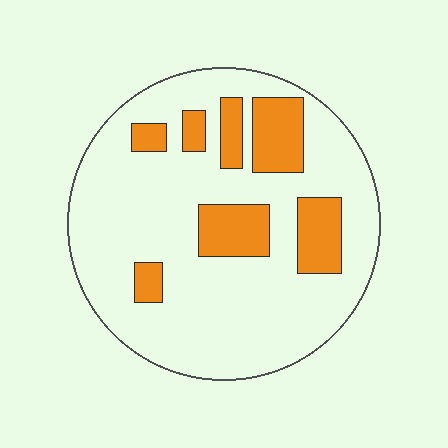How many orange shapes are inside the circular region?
7.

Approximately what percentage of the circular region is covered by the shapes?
Approximately 20%.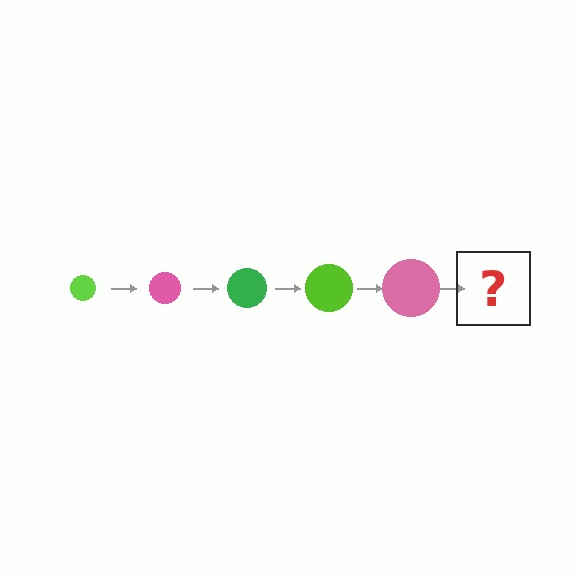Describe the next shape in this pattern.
It should be a green circle, larger than the previous one.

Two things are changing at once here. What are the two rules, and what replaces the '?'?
The two rules are that the circle grows larger each step and the color cycles through lime, pink, and green. The '?' should be a green circle, larger than the previous one.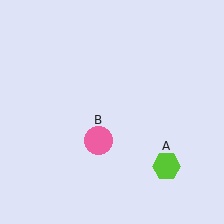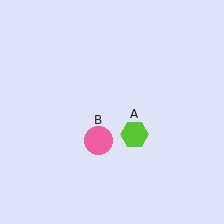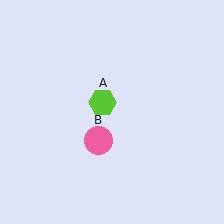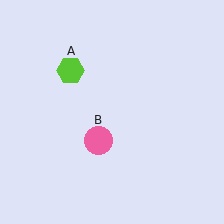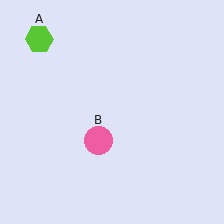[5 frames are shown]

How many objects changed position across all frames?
1 object changed position: lime hexagon (object A).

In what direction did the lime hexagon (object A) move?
The lime hexagon (object A) moved up and to the left.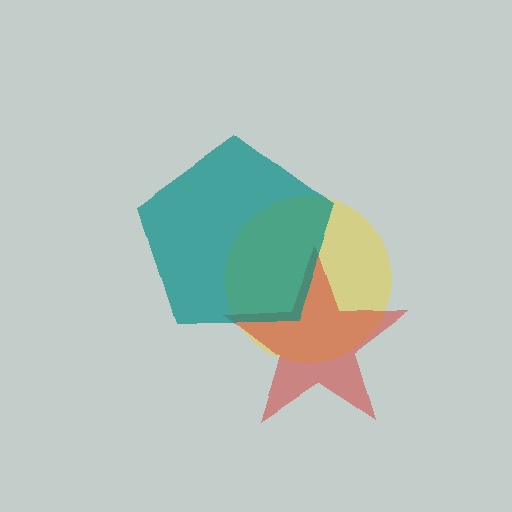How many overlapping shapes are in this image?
There are 3 overlapping shapes in the image.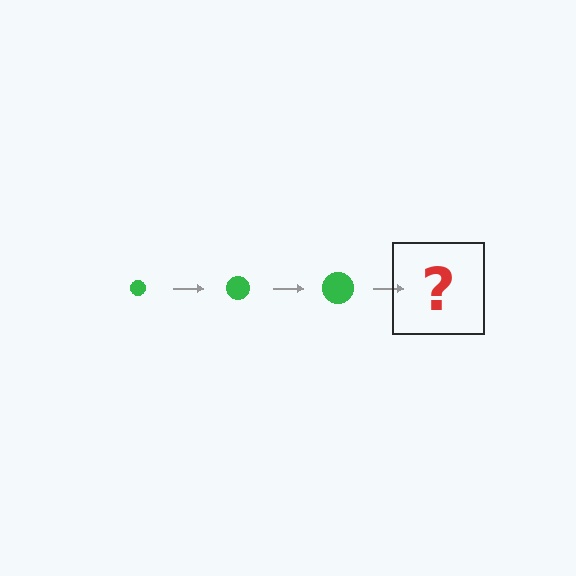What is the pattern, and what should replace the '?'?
The pattern is that the circle gets progressively larger each step. The '?' should be a green circle, larger than the previous one.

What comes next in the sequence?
The next element should be a green circle, larger than the previous one.